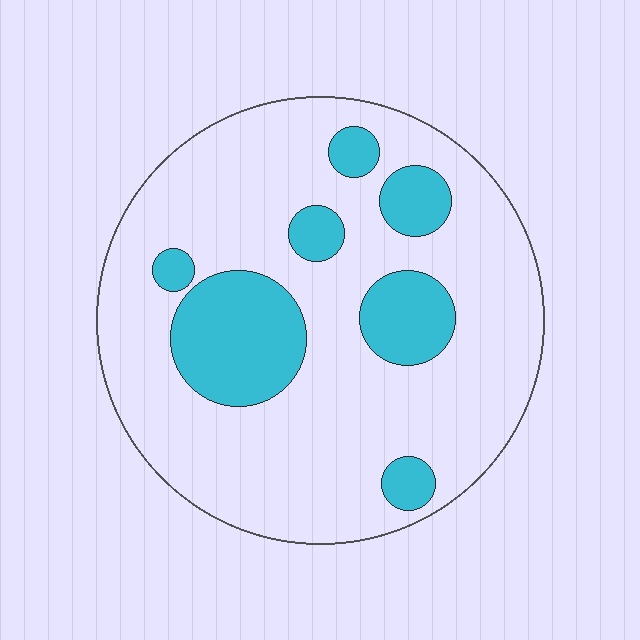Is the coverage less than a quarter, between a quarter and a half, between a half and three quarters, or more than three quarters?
Less than a quarter.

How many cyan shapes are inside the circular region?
7.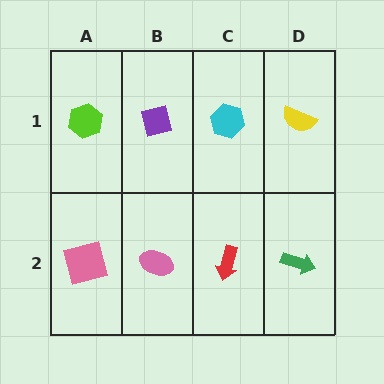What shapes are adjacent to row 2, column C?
A cyan hexagon (row 1, column C), a pink ellipse (row 2, column B), a green arrow (row 2, column D).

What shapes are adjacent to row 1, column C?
A red arrow (row 2, column C), a purple square (row 1, column B), a yellow semicircle (row 1, column D).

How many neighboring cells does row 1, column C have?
3.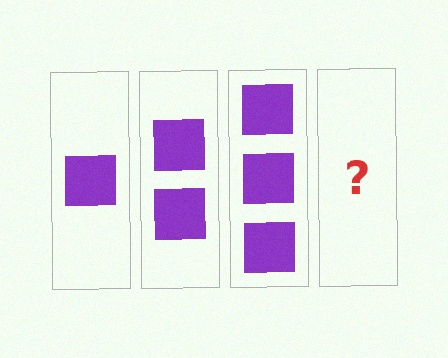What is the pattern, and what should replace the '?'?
The pattern is that each step adds one more square. The '?' should be 4 squares.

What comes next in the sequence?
The next element should be 4 squares.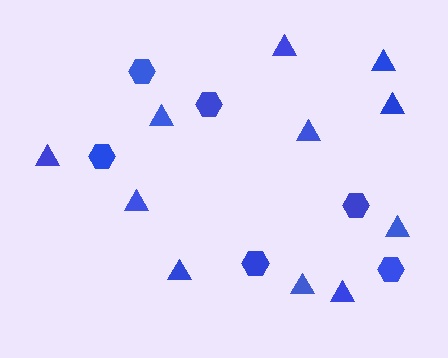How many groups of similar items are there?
There are 2 groups: one group of triangles (11) and one group of hexagons (6).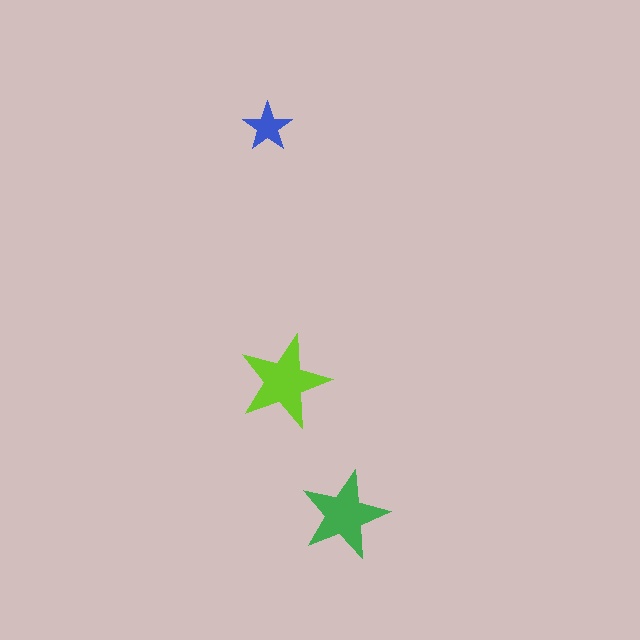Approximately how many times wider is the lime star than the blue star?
About 2 times wider.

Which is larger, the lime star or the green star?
The lime one.